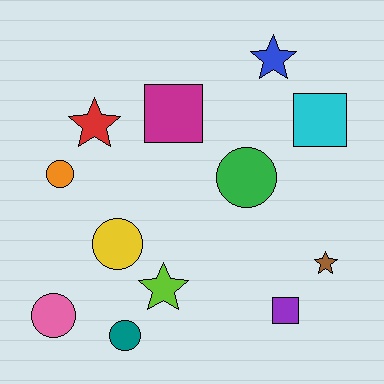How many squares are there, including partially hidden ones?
There are 3 squares.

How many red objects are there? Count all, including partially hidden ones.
There is 1 red object.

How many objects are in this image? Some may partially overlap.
There are 12 objects.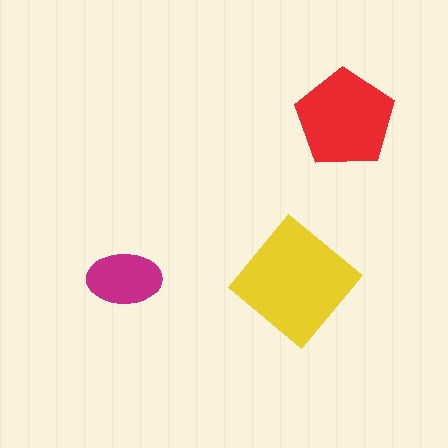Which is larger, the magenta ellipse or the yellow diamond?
The yellow diamond.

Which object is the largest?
The yellow diamond.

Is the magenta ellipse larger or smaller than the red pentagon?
Smaller.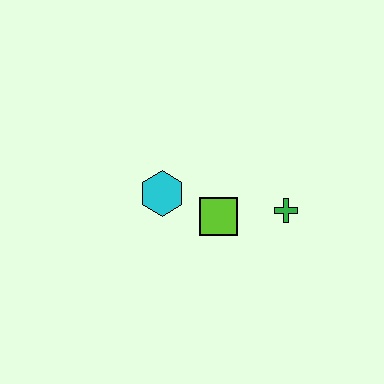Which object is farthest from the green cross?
The cyan hexagon is farthest from the green cross.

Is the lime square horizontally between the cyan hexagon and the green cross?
Yes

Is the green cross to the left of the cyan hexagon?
No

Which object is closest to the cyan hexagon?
The lime square is closest to the cyan hexagon.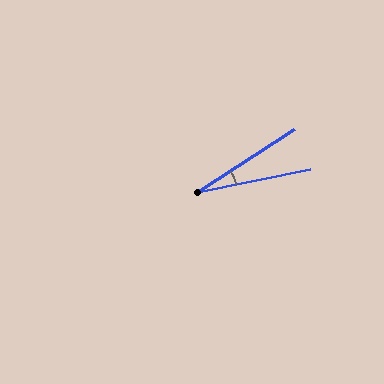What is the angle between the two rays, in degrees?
Approximately 22 degrees.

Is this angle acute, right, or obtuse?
It is acute.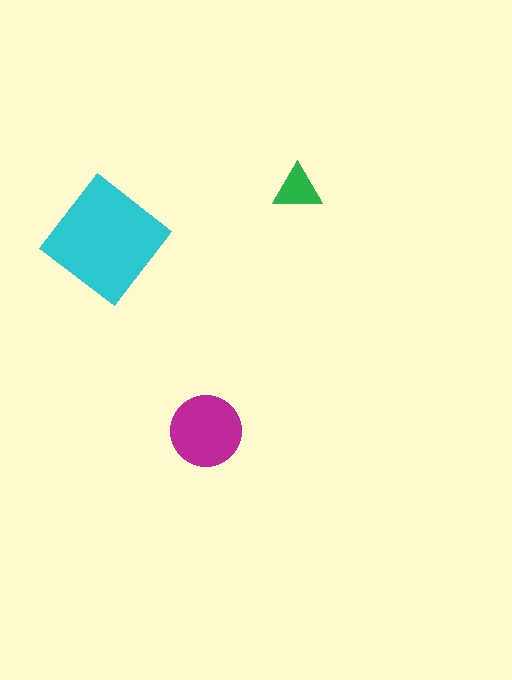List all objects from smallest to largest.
The green triangle, the magenta circle, the cyan diamond.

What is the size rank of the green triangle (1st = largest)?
3rd.